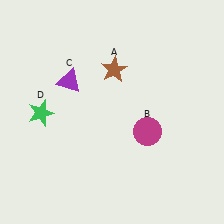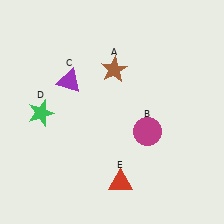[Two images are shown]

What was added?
A red triangle (E) was added in Image 2.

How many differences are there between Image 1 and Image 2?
There is 1 difference between the two images.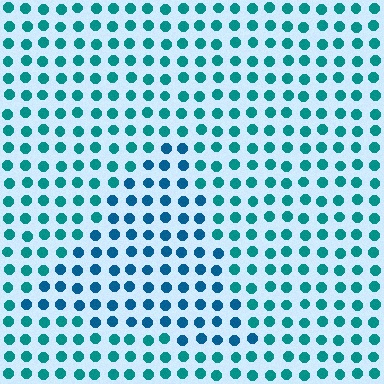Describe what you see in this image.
The image is filled with small teal elements in a uniform arrangement. A triangle-shaped region is visible where the elements are tinted to a slightly different hue, forming a subtle color boundary.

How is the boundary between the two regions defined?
The boundary is defined purely by a slight shift in hue (about 25 degrees). Spacing, size, and orientation are identical on both sides.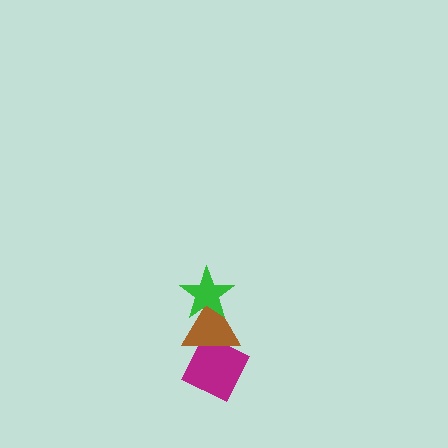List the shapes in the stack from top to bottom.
From top to bottom: the green star, the brown triangle, the magenta diamond.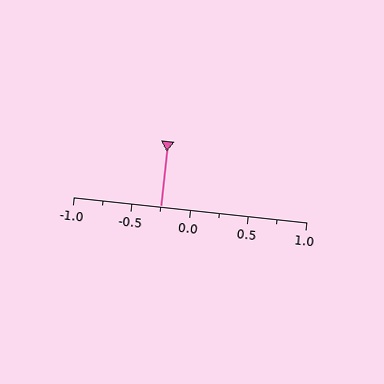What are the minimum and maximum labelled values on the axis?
The axis runs from -1.0 to 1.0.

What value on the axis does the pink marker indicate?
The marker indicates approximately -0.25.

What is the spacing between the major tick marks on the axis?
The major ticks are spaced 0.5 apart.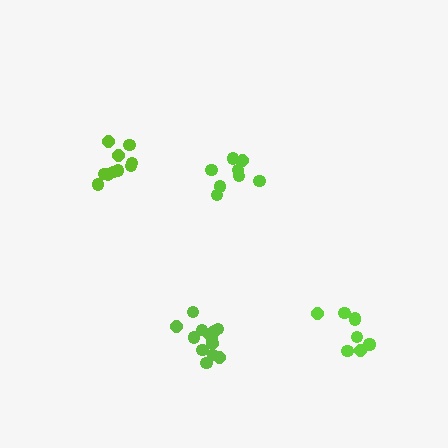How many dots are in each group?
Group 1: 13 dots, Group 2: 8 dots, Group 3: 9 dots, Group 4: 10 dots (40 total).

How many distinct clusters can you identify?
There are 4 distinct clusters.